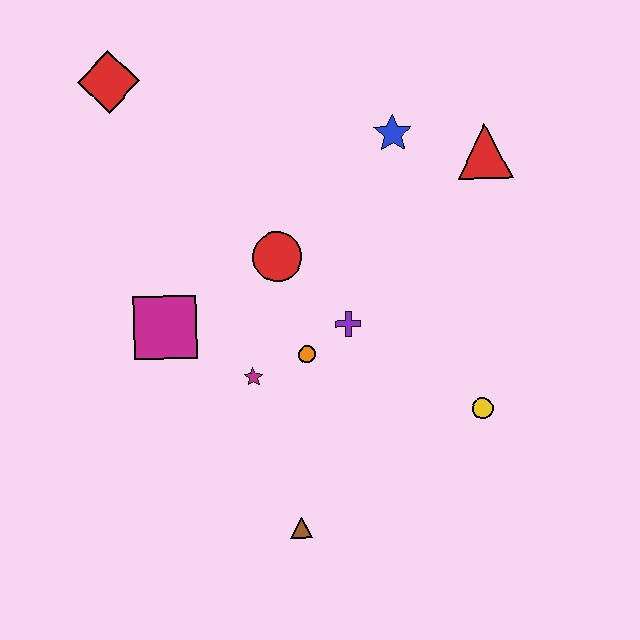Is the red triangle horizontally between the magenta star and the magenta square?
No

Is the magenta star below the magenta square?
Yes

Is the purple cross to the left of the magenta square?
No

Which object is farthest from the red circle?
The brown triangle is farthest from the red circle.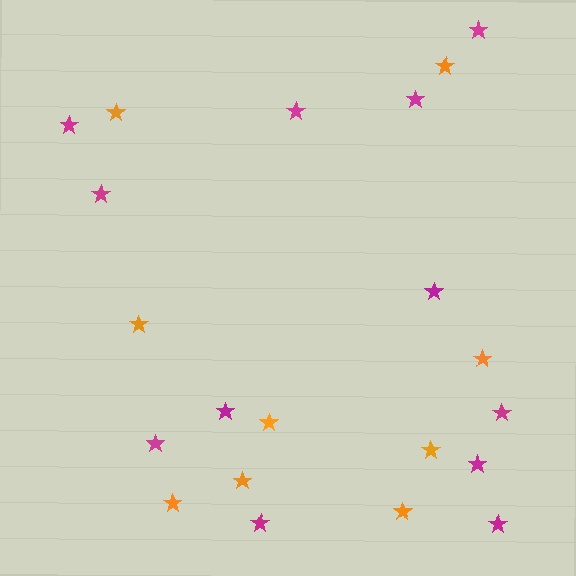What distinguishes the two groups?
There are 2 groups: one group of orange stars (9) and one group of magenta stars (12).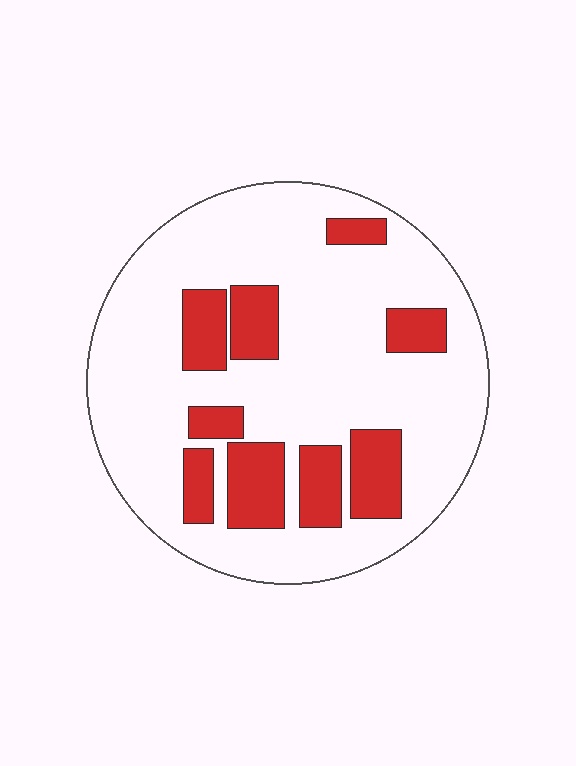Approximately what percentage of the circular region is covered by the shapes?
Approximately 25%.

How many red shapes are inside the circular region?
9.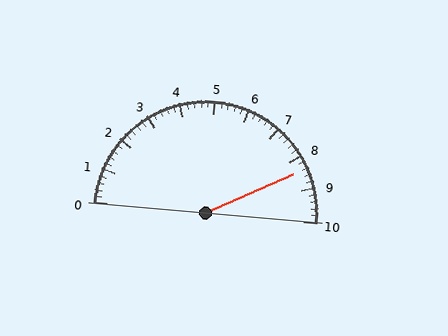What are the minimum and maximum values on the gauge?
The gauge ranges from 0 to 10.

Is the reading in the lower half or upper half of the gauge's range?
The reading is in the upper half of the range (0 to 10).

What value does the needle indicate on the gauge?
The needle indicates approximately 8.4.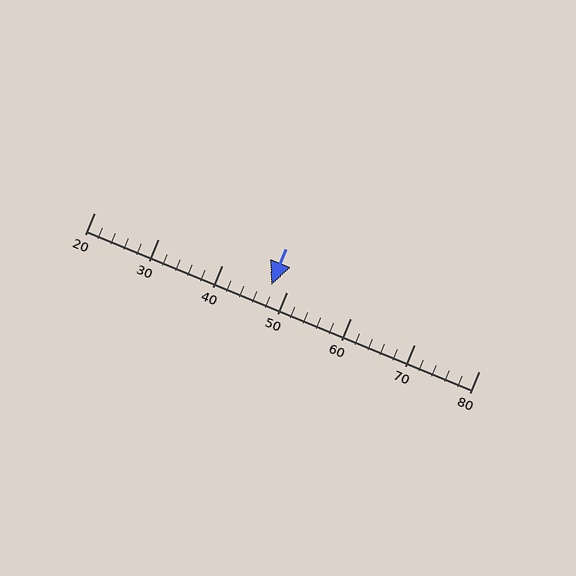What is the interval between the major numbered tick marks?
The major tick marks are spaced 10 units apart.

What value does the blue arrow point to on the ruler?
The blue arrow points to approximately 48.